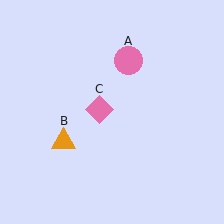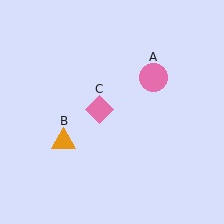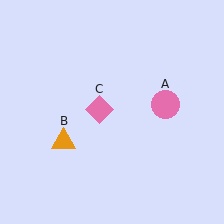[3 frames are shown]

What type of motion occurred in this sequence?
The pink circle (object A) rotated clockwise around the center of the scene.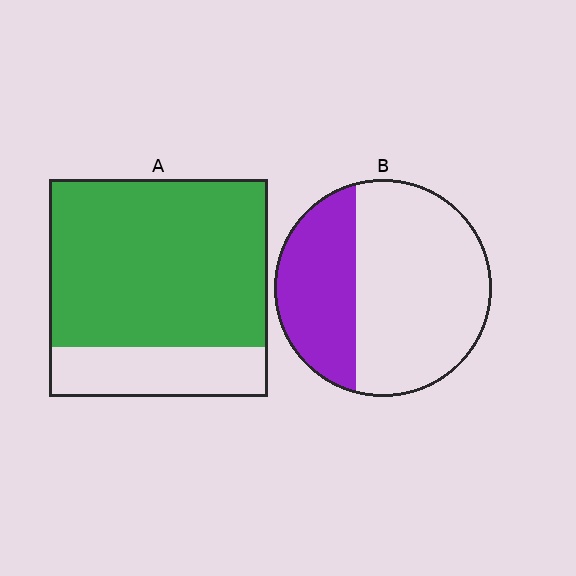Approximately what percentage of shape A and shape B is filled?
A is approximately 75% and B is approximately 35%.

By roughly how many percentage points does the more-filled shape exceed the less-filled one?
By roughly 45 percentage points (A over B).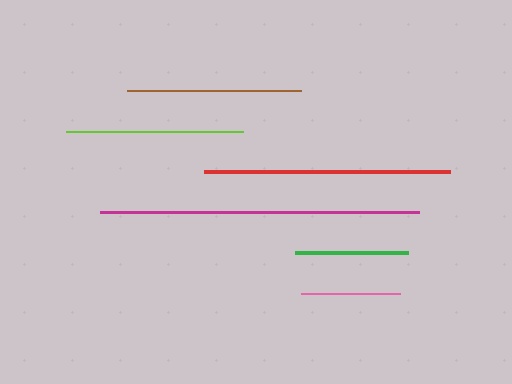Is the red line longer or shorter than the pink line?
The red line is longer than the pink line.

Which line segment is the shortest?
The pink line is the shortest at approximately 99 pixels.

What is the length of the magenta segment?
The magenta segment is approximately 319 pixels long.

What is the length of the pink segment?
The pink segment is approximately 99 pixels long.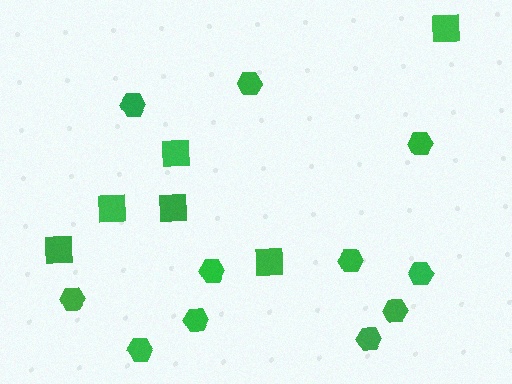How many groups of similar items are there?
There are 2 groups: one group of squares (6) and one group of hexagons (11).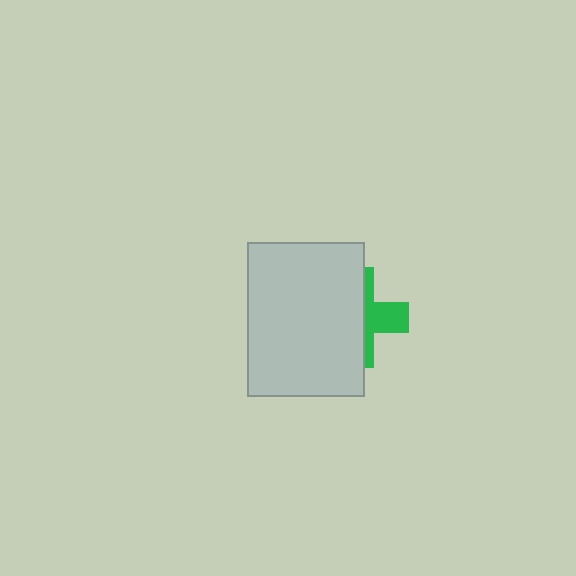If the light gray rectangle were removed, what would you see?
You would see the complete green cross.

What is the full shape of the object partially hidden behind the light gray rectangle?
The partially hidden object is a green cross.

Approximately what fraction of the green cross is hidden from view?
Roughly 63% of the green cross is hidden behind the light gray rectangle.